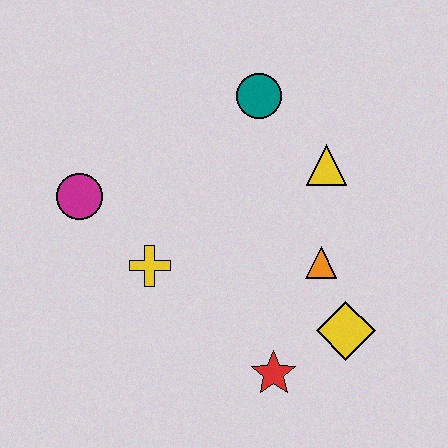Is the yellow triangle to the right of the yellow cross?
Yes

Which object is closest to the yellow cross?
The magenta circle is closest to the yellow cross.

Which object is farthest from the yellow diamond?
The magenta circle is farthest from the yellow diamond.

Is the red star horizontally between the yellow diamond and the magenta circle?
Yes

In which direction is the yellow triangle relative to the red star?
The yellow triangle is above the red star.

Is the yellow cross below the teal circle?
Yes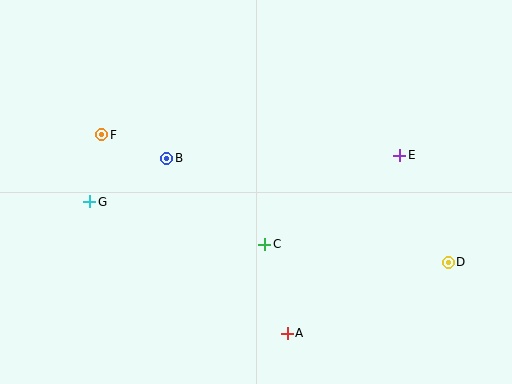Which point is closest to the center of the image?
Point C at (264, 244) is closest to the center.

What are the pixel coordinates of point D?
Point D is at (448, 262).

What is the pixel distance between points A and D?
The distance between A and D is 176 pixels.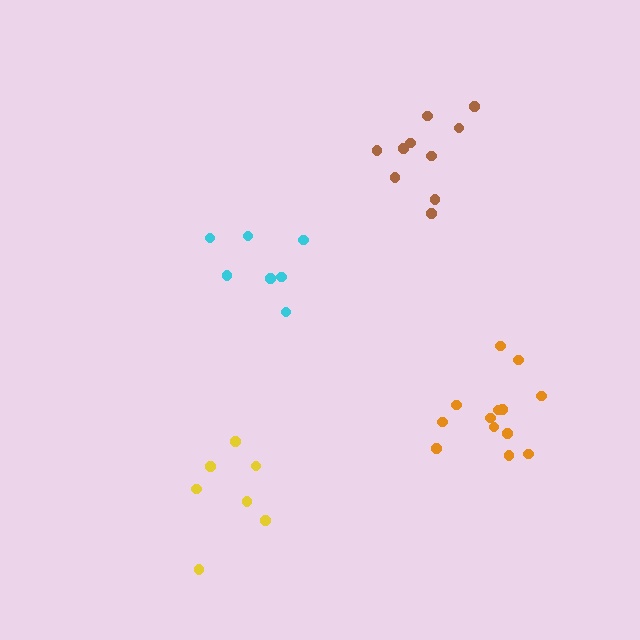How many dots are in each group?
Group 1: 10 dots, Group 2: 7 dots, Group 3: 7 dots, Group 4: 13 dots (37 total).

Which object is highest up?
The brown cluster is topmost.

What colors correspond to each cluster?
The clusters are colored: brown, cyan, yellow, orange.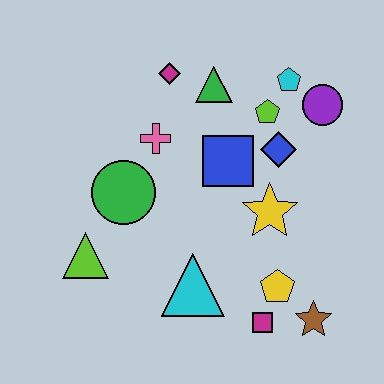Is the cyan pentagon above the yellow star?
Yes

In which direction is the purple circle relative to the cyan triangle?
The purple circle is above the cyan triangle.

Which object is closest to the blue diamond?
The lime pentagon is closest to the blue diamond.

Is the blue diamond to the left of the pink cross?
No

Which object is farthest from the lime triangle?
The purple circle is farthest from the lime triangle.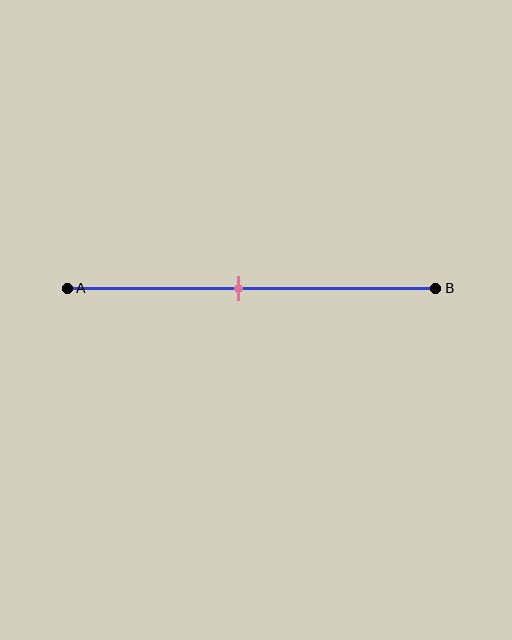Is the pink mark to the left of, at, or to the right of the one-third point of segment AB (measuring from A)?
The pink mark is to the right of the one-third point of segment AB.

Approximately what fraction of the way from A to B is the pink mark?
The pink mark is approximately 45% of the way from A to B.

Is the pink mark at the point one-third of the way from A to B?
No, the mark is at about 45% from A, not at the 33% one-third point.